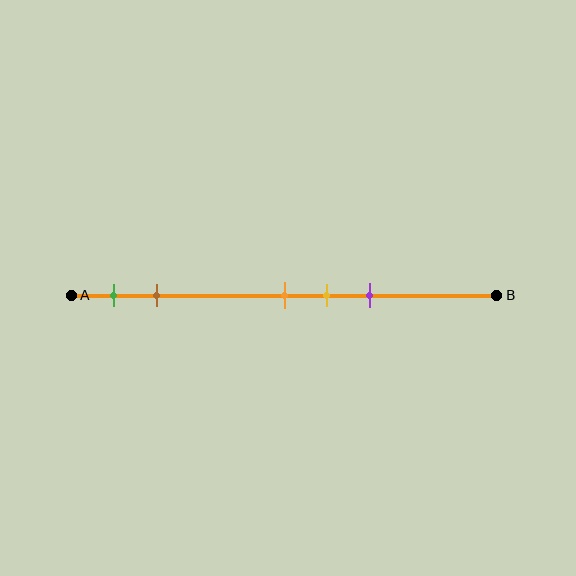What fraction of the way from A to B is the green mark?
The green mark is approximately 10% (0.1) of the way from A to B.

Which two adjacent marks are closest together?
The orange and yellow marks are the closest adjacent pair.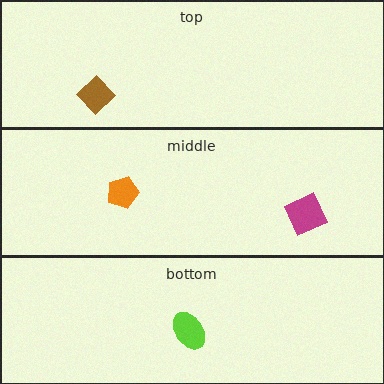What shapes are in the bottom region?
The lime ellipse.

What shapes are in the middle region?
The magenta square, the orange pentagon.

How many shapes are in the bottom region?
1.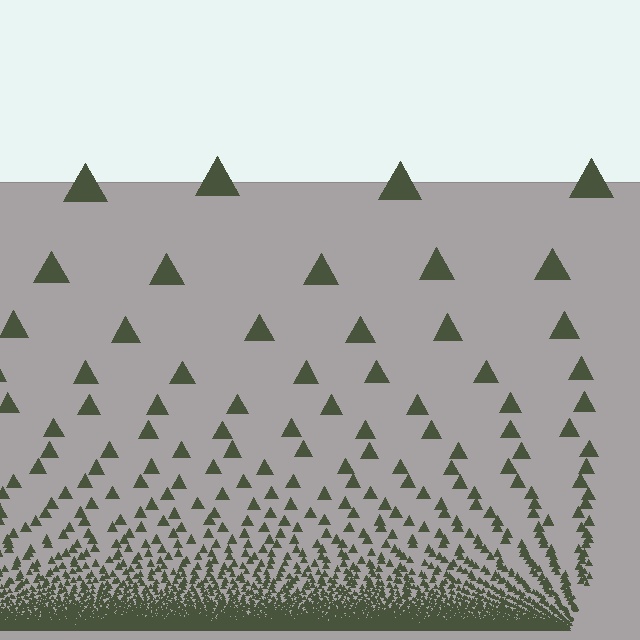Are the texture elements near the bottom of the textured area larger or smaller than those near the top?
Smaller. The gradient is inverted — elements near the bottom are smaller and denser.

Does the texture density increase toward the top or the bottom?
Density increases toward the bottom.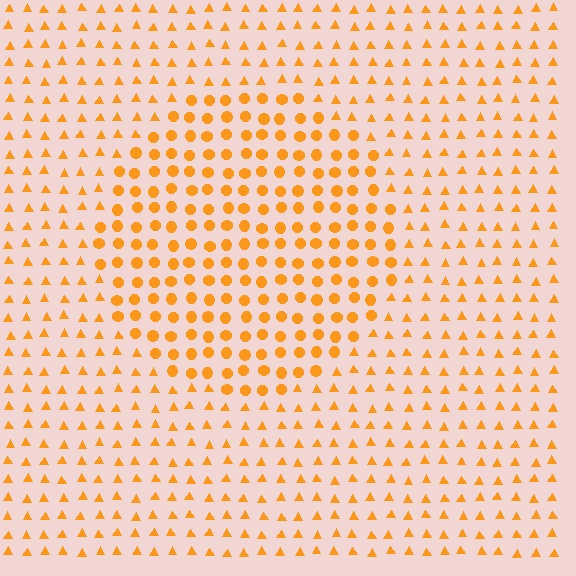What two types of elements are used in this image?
The image uses circles inside the circle region and triangles outside it.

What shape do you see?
I see a circle.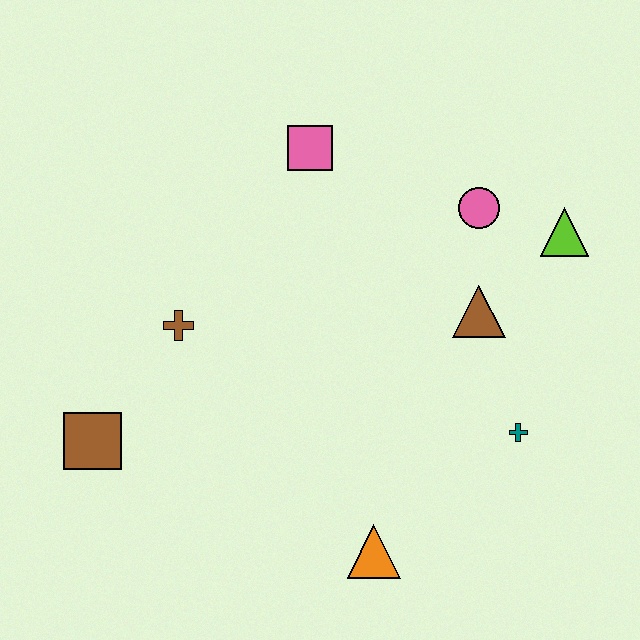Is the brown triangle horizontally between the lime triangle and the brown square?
Yes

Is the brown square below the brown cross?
Yes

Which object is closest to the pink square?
The pink circle is closest to the pink square.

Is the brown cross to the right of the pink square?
No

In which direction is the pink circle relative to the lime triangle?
The pink circle is to the left of the lime triangle.